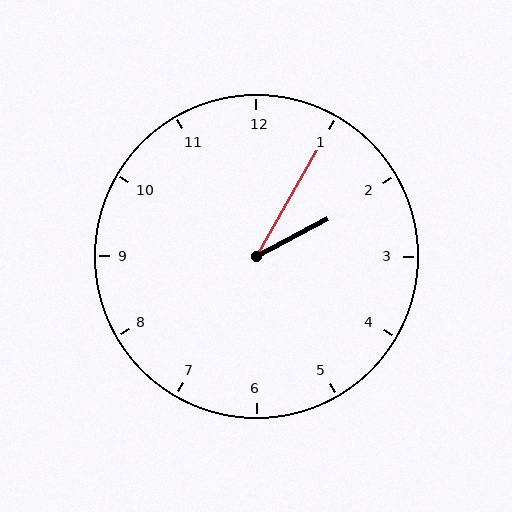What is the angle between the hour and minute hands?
Approximately 32 degrees.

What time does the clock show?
2:05.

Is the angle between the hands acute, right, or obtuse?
It is acute.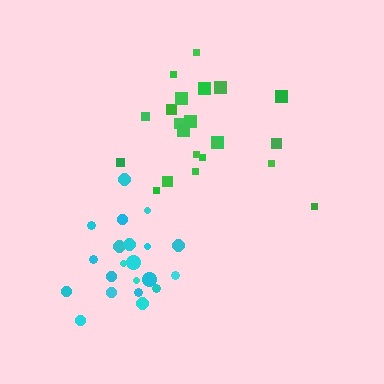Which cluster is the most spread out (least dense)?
Green.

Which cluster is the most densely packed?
Cyan.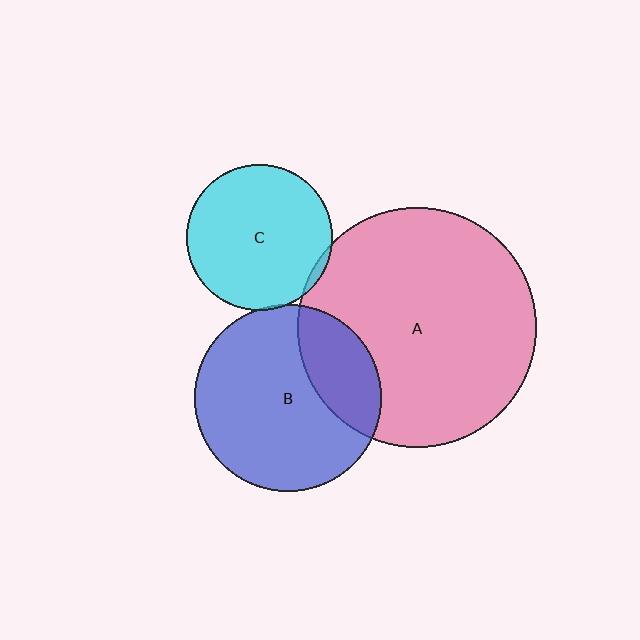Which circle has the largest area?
Circle A (pink).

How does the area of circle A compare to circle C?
Approximately 2.7 times.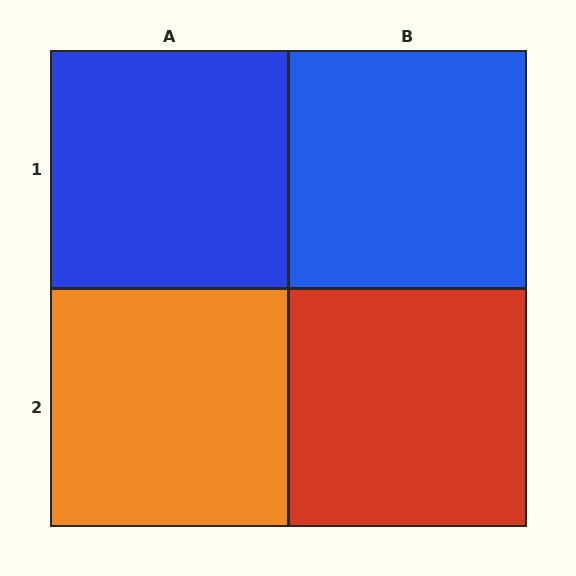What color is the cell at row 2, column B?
Red.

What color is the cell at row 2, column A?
Orange.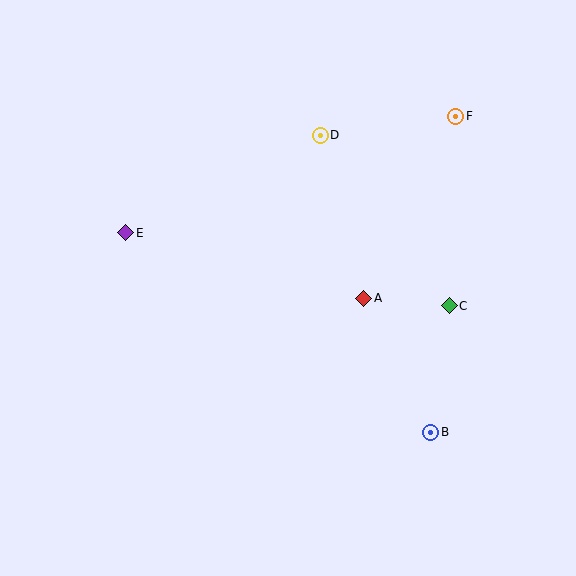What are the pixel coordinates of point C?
Point C is at (449, 306).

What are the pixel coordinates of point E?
Point E is at (126, 233).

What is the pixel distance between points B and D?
The distance between B and D is 317 pixels.